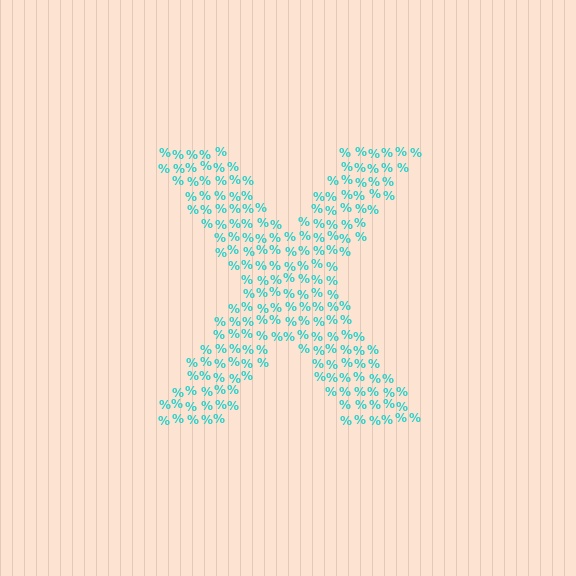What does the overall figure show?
The overall figure shows the letter X.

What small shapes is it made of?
It is made of small percent signs.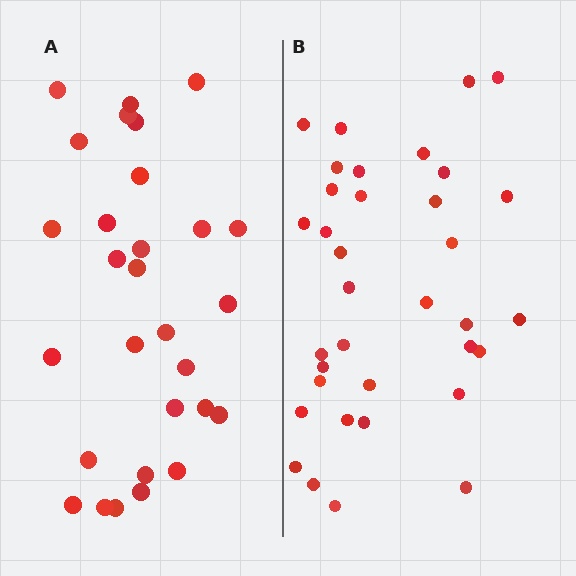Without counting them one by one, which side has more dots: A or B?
Region B (the right region) has more dots.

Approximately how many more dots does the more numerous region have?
Region B has about 6 more dots than region A.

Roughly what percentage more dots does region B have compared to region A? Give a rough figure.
About 20% more.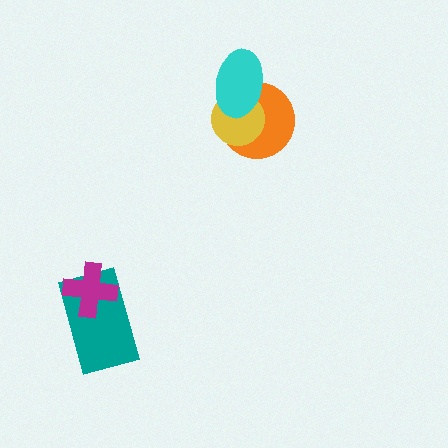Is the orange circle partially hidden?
Yes, it is partially covered by another shape.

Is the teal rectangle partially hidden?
Yes, it is partially covered by another shape.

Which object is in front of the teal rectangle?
The magenta cross is in front of the teal rectangle.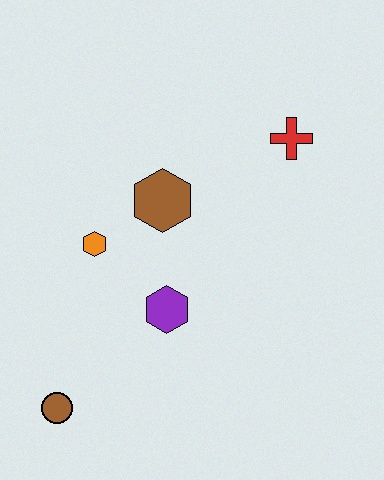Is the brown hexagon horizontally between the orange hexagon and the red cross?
Yes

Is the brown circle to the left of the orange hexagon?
Yes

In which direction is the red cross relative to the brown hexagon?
The red cross is to the right of the brown hexagon.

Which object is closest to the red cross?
The brown hexagon is closest to the red cross.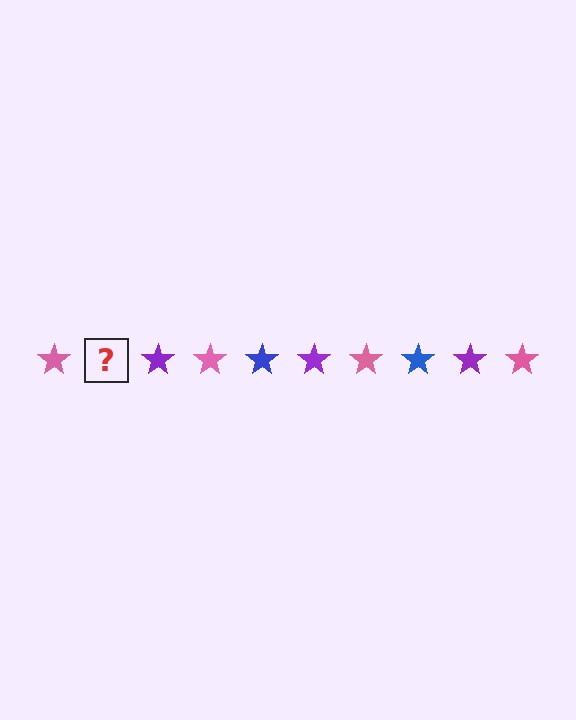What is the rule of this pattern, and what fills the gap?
The rule is that the pattern cycles through pink, blue, purple stars. The gap should be filled with a blue star.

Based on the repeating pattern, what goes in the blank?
The blank should be a blue star.